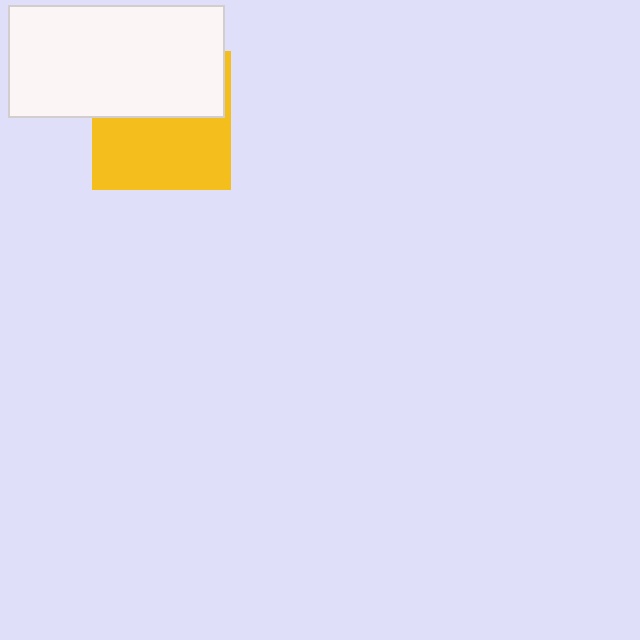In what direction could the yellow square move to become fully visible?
The yellow square could move down. That would shift it out from behind the white rectangle entirely.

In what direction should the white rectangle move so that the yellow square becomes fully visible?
The white rectangle should move up. That is the shortest direction to clear the overlap and leave the yellow square fully visible.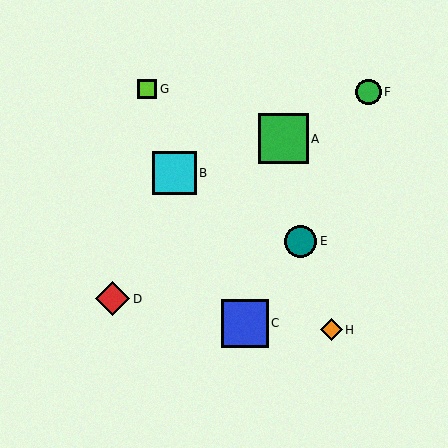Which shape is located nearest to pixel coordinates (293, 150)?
The green square (labeled A) at (284, 139) is nearest to that location.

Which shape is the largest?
The green square (labeled A) is the largest.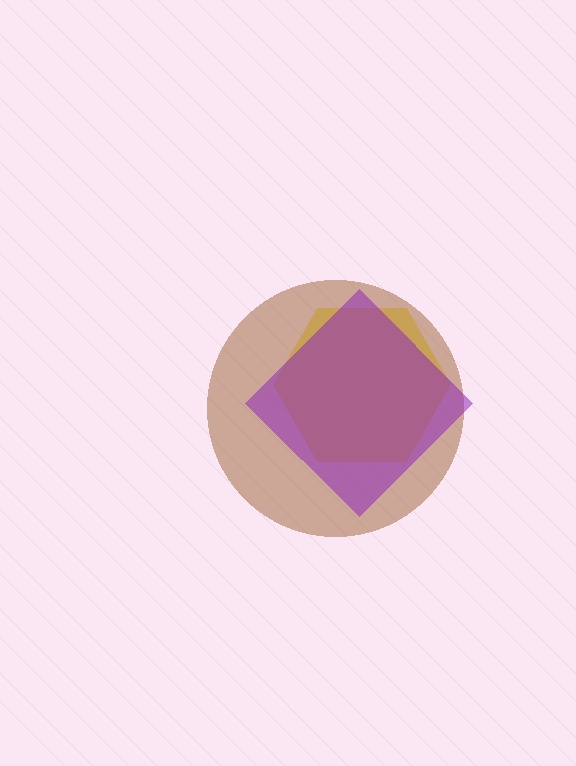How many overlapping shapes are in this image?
There are 3 overlapping shapes in the image.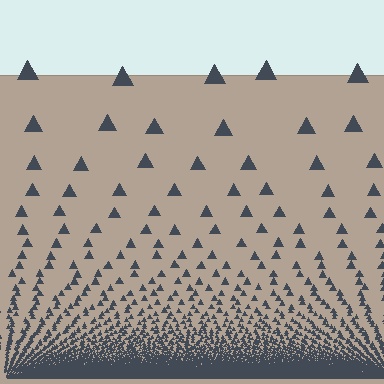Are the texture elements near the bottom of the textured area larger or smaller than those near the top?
Smaller. The gradient is inverted — elements near the bottom are smaller and denser.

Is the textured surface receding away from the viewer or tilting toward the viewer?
The surface appears to tilt toward the viewer. Texture elements get larger and sparser toward the top.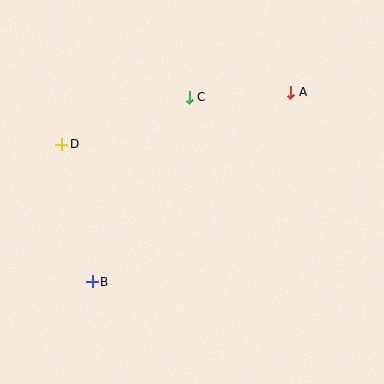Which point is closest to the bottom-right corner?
Point A is closest to the bottom-right corner.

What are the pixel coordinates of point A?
Point A is at (291, 92).